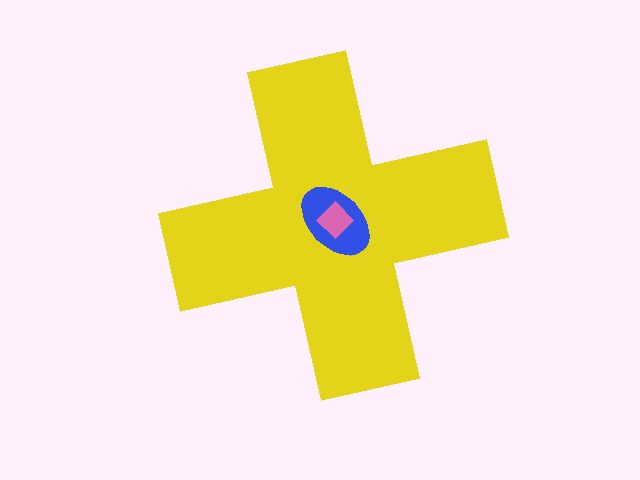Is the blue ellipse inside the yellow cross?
Yes.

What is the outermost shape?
The yellow cross.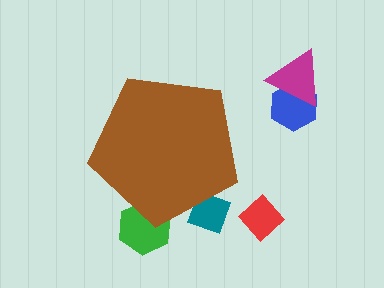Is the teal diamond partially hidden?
Yes, the teal diamond is partially hidden behind the brown pentagon.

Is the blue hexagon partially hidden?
No, the blue hexagon is fully visible.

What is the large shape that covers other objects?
A brown pentagon.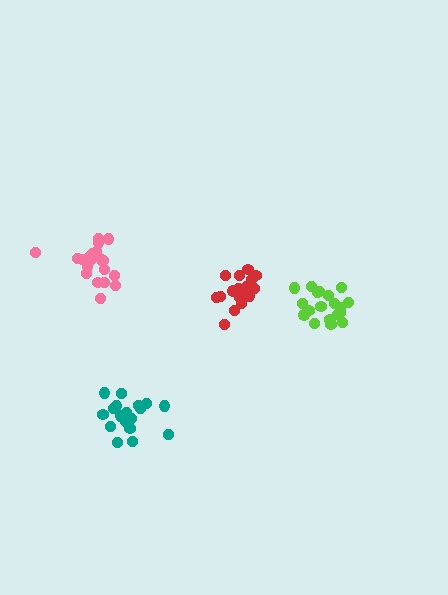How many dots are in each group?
Group 1: 20 dots, Group 2: 19 dots, Group 3: 19 dots, Group 4: 19 dots (77 total).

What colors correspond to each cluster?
The clusters are colored: pink, teal, red, lime.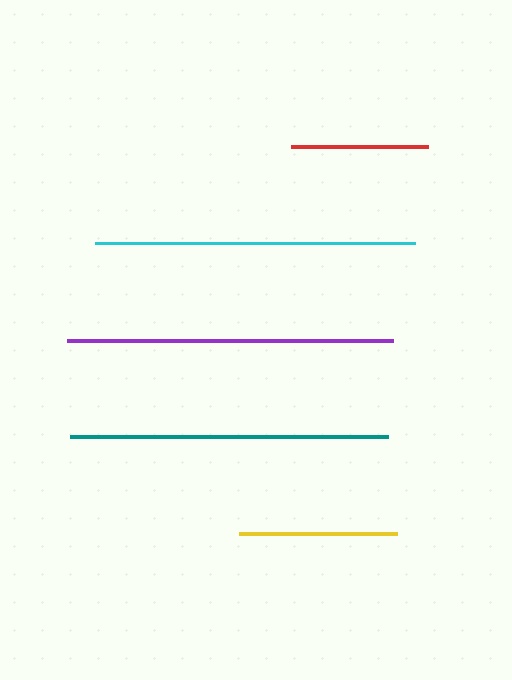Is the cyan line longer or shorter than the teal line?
The cyan line is longer than the teal line.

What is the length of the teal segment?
The teal segment is approximately 318 pixels long.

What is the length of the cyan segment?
The cyan segment is approximately 320 pixels long.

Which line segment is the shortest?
The red line is the shortest at approximately 137 pixels.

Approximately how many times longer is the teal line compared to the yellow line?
The teal line is approximately 2.0 times the length of the yellow line.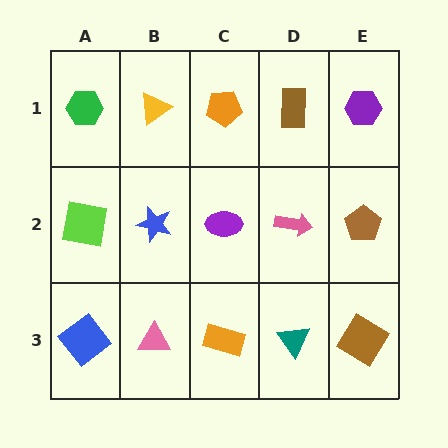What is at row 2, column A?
A lime square.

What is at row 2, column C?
A purple ellipse.